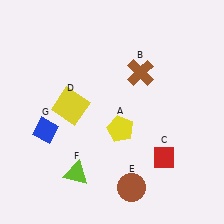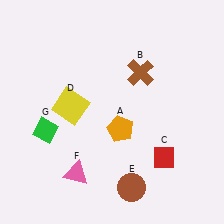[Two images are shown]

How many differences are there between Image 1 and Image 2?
There are 3 differences between the two images.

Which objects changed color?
A changed from yellow to orange. F changed from lime to pink. G changed from blue to green.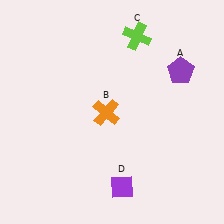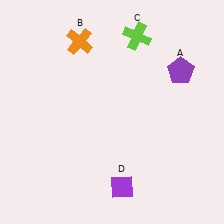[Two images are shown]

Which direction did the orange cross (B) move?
The orange cross (B) moved up.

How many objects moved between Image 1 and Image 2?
1 object moved between the two images.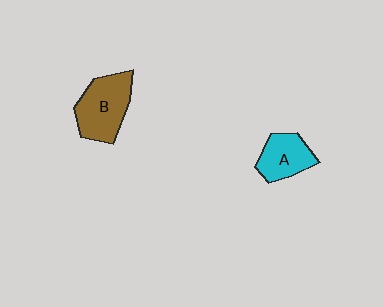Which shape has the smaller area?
Shape A (cyan).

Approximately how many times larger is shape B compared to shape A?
Approximately 1.4 times.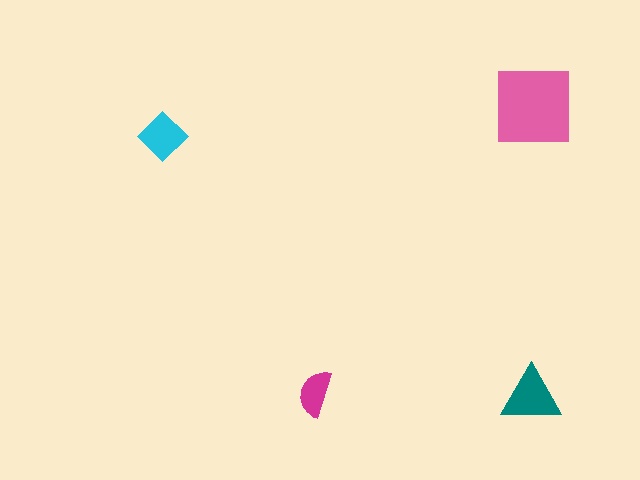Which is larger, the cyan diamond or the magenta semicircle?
The cyan diamond.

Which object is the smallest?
The magenta semicircle.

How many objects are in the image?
There are 4 objects in the image.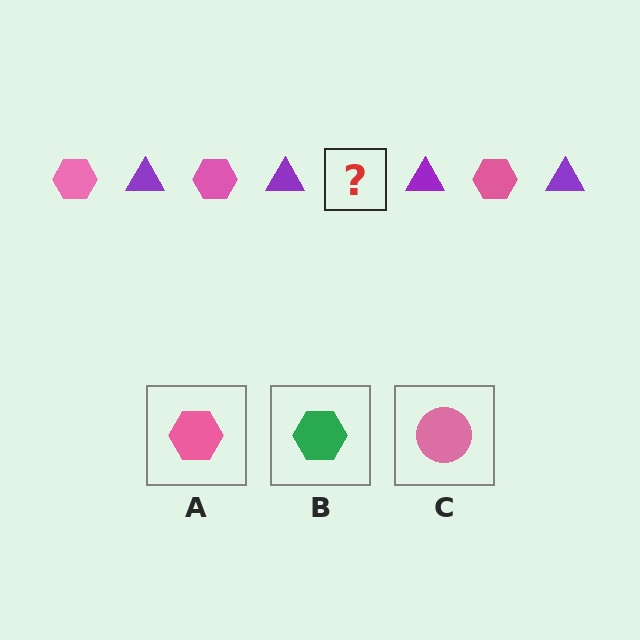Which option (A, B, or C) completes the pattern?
A.